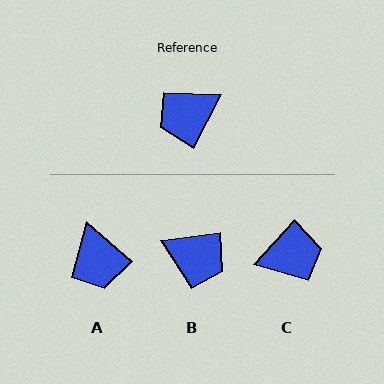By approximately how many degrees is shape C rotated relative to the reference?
Approximately 165 degrees counter-clockwise.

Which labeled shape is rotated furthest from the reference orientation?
C, about 165 degrees away.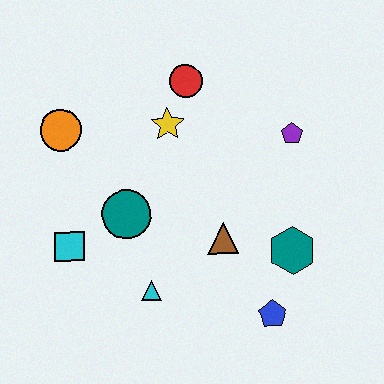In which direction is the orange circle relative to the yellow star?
The orange circle is to the left of the yellow star.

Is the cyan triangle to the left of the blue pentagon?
Yes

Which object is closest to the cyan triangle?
The teal circle is closest to the cyan triangle.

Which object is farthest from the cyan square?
The purple pentagon is farthest from the cyan square.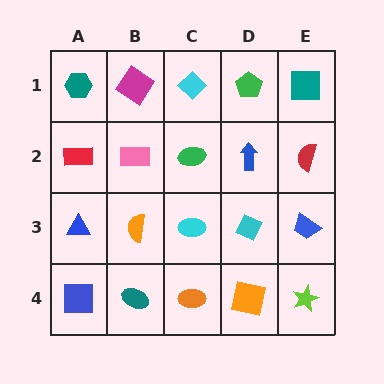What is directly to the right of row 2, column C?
A blue arrow.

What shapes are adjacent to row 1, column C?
A green ellipse (row 2, column C), a magenta diamond (row 1, column B), a green pentagon (row 1, column D).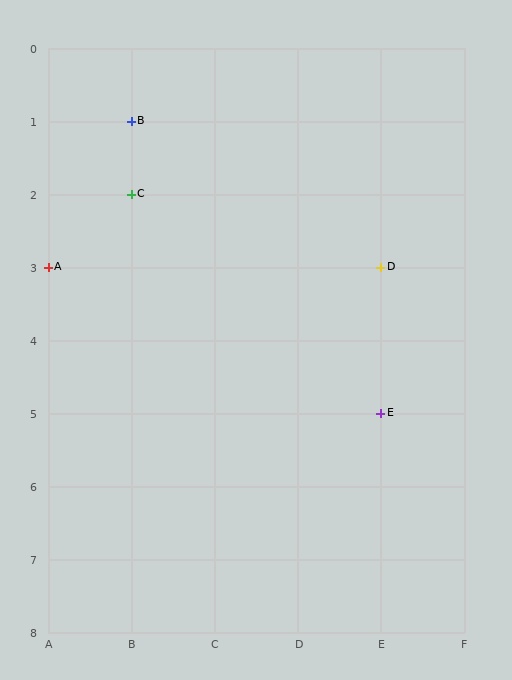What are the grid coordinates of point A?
Point A is at grid coordinates (A, 3).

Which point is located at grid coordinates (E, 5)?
Point E is at (E, 5).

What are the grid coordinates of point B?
Point B is at grid coordinates (B, 1).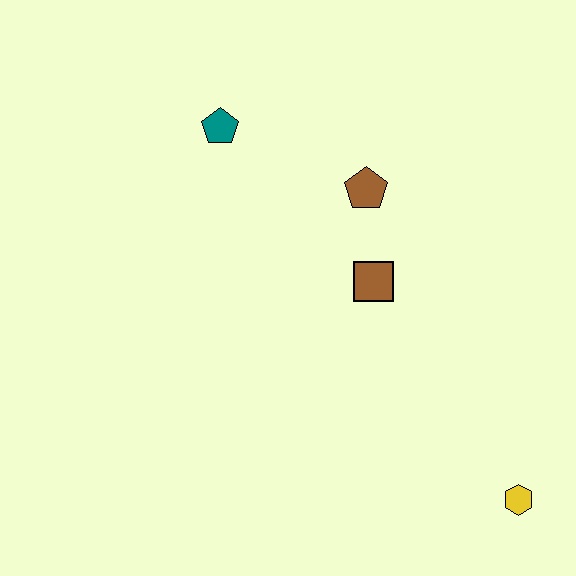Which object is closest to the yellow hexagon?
The brown square is closest to the yellow hexagon.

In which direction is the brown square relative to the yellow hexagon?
The brown square is above the yellow hexagon.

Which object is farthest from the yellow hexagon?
The teal pentagon is farthest from the yellow hexagon.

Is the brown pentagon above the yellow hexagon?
Yes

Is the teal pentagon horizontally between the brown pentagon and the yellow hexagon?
No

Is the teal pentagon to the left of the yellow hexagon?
Yes